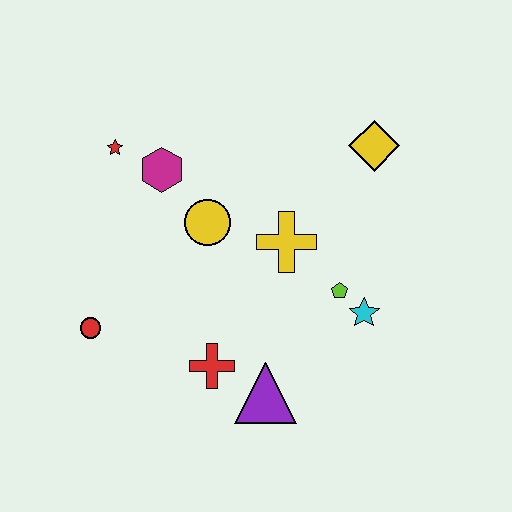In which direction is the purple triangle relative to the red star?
The purple triangle is below the red star.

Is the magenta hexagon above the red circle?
Yes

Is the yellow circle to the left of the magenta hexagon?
No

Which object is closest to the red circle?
The red cross is closest to the red circle.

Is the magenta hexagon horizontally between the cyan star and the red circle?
Yes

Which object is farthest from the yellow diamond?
The red circle is farthest from the yellow diamond.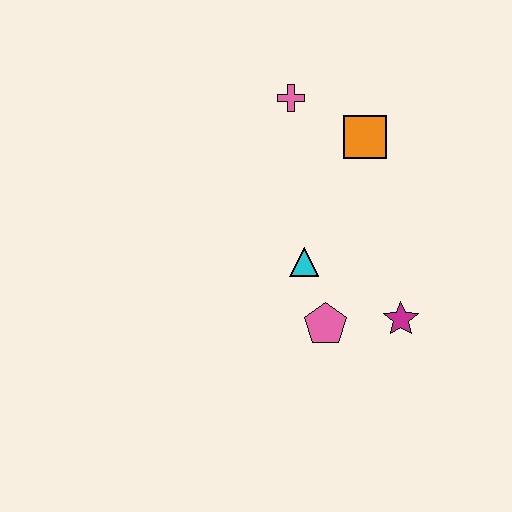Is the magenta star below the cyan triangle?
Yes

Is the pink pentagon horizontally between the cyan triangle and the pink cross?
No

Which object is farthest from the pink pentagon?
The pink cross is farthest from the pink pentagon.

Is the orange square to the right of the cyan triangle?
Yes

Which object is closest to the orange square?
The pink cross is closest to the orange square.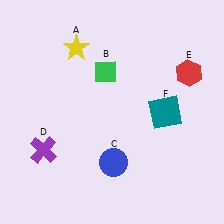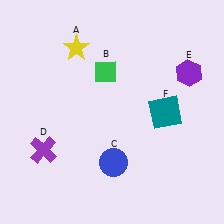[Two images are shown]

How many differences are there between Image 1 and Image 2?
There is 1 difference between the two images.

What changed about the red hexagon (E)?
In Image 1, E is red. In Image 2, it changed to purple.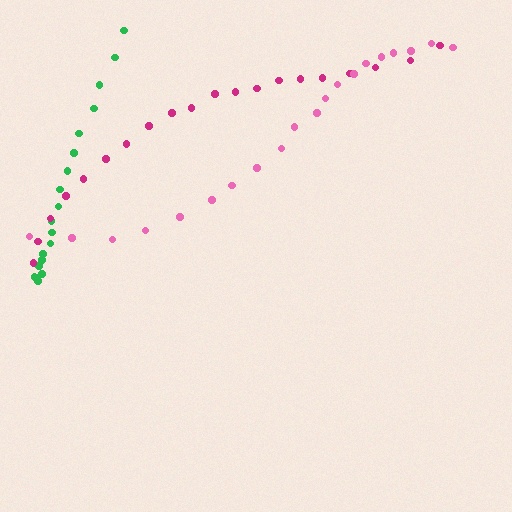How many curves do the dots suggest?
There are 3 distinct paths.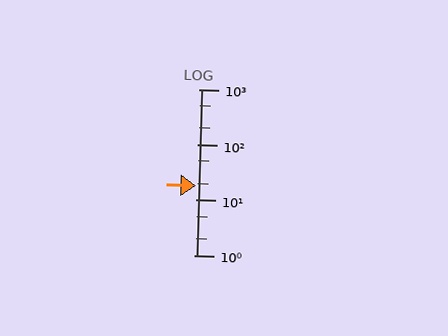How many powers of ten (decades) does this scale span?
The scale spans 3 decades, from 1 to 1000.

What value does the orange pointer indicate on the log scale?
The pointer indicates approximately 18.